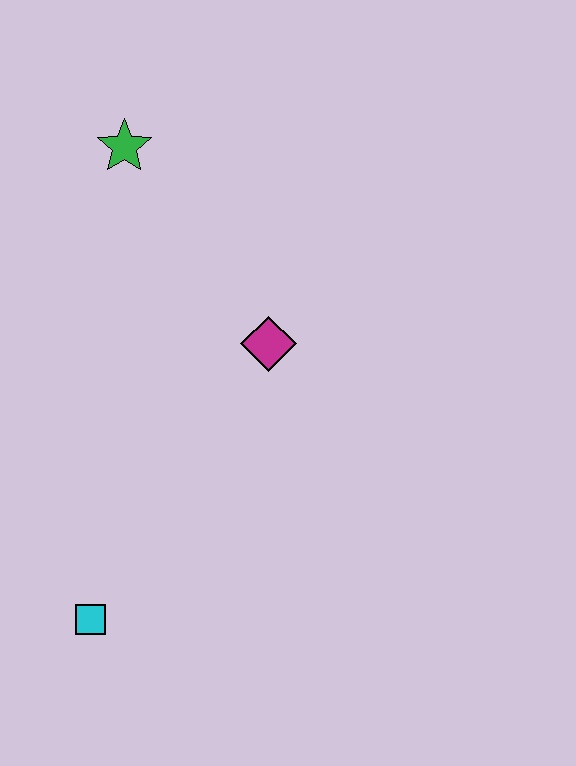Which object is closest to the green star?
The magenta diamond is closest to the green star.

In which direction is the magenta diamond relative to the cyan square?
The magenta diamond is above the cyan square.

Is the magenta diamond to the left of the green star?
No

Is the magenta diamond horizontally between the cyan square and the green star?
No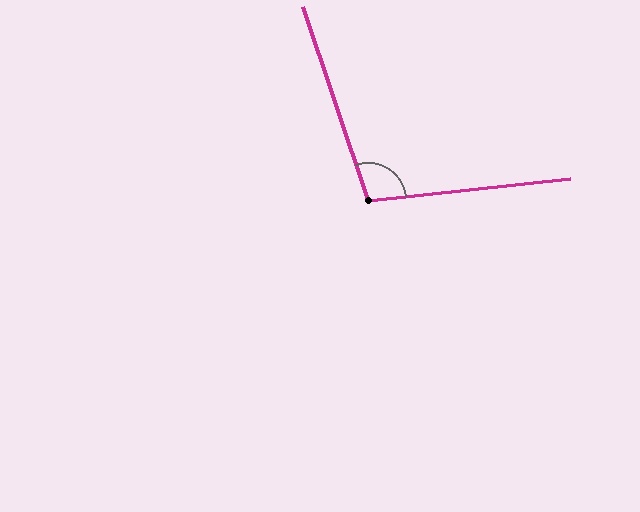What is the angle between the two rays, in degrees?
Approximately 103 degrees.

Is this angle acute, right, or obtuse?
It is obtuse.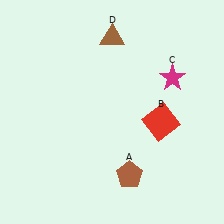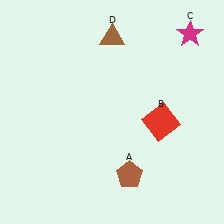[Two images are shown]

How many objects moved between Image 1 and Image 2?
1 object moved between the two images.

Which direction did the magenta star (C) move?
The magenta star (C) moved up.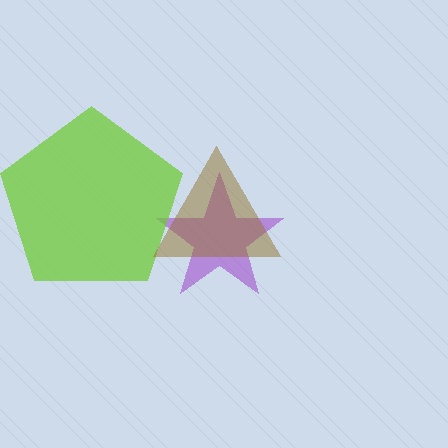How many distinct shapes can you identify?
There are 3 distinct shapes: a purple star, a lime pentagon, a brown triangle.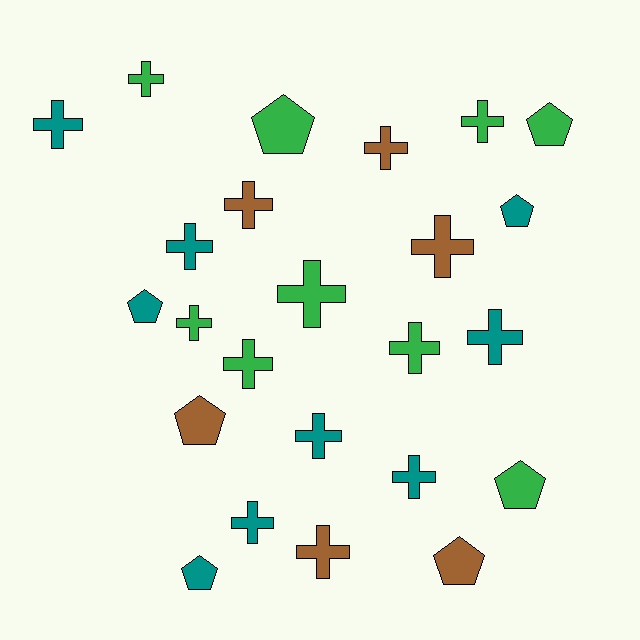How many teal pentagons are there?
There are 3 teal pentagons.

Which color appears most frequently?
Teal, with 9 objects.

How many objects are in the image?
There are 24 objects.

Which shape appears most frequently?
Cross, with 16 objects.